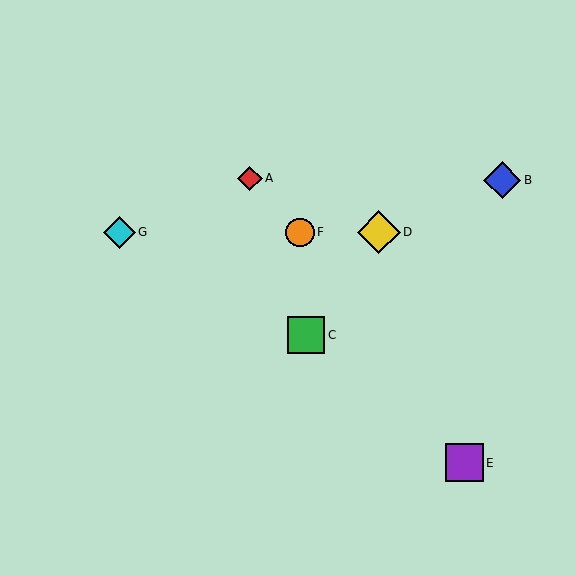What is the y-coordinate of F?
Object F is at y≈232.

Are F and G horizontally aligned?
Yes, both are at y≈232.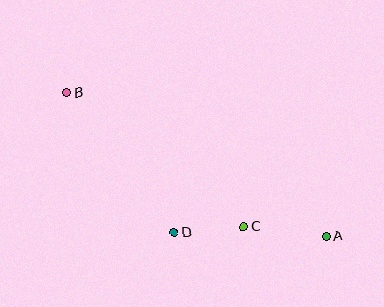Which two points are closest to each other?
Points C and D are closest to each other.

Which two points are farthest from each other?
Points A and B are farthest from each other.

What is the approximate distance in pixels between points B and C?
The distance between B and C is approximately 222 pixels.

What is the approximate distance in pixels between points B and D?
The distance between B and D is approximately 176 pixels.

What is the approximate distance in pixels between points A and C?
The distance between A and C is approximately 82 pixels.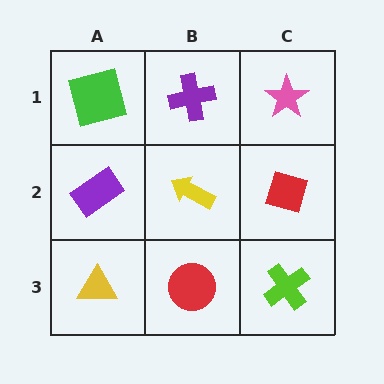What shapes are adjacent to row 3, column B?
A yellow arrow (row 2, column B), a yellow triangle (row 3, column A), a lime cross (row 3, column C).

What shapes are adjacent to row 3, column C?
A red diamond (row 2, column C), a red circle (row 3, column B).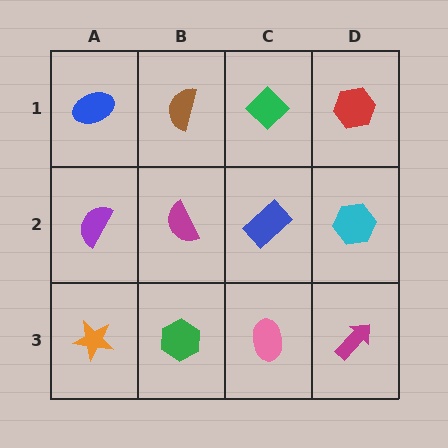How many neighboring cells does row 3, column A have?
2.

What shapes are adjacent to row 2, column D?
A red hexagon (row 1, column D), a magenta arrow (row 3, column D), a blue rectangle (row 2, column C).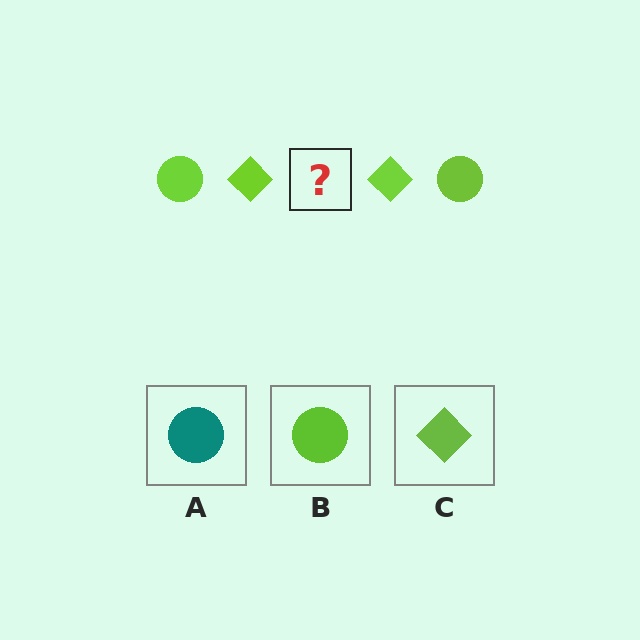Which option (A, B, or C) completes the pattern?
B.